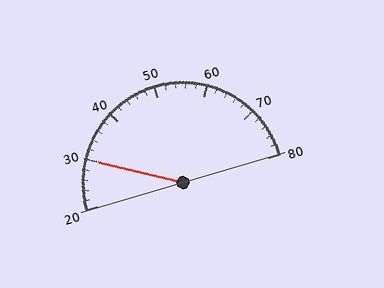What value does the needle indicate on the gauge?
The needle indicates approximately 30.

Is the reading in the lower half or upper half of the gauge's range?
The reading is in the lower half of the range (20 to 80).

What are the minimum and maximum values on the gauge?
The gauge ranges from 20 to 80.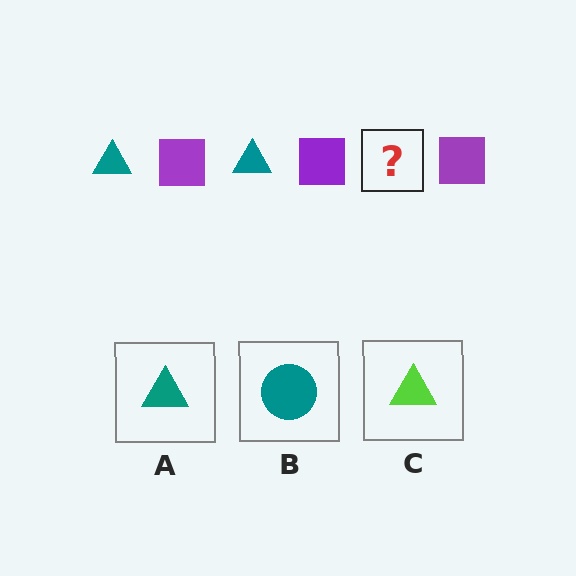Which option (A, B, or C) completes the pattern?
A.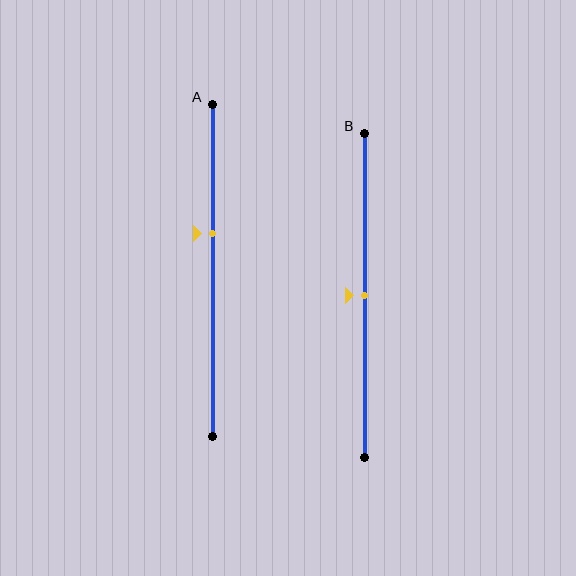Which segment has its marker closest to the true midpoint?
Segment B has its marker closest to the true midpoint.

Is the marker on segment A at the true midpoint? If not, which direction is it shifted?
No, the marker on segment A is shifted upward by about 11% of the segment length.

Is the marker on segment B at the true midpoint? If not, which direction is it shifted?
Yes, the marker on segment B is at the true midpoint.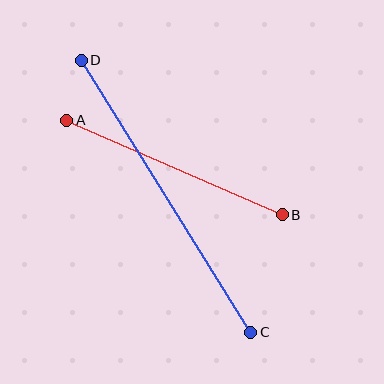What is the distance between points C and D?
The distance is approximately 320 pixels.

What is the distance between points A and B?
The distance is approximately 235 pixels.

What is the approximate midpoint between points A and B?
The midpoint is at approximately (175, 167) pixels.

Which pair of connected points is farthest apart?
Points C and D are farthest apart.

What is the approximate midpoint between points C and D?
The midpoint is at approximately (166, 196) pixels.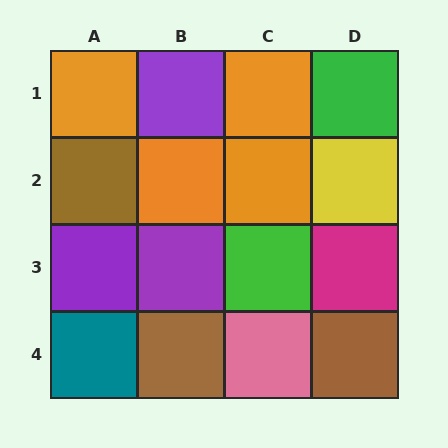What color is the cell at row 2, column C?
Orange.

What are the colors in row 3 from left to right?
Purple, purple, green, magenta.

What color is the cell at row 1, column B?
Purple.